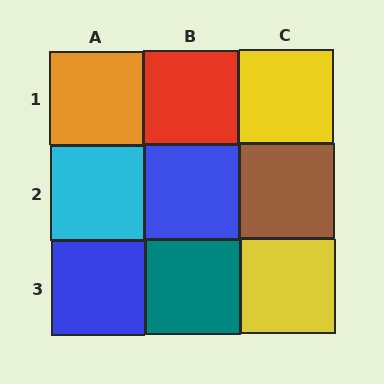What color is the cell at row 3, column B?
Teal.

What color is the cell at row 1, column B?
Red.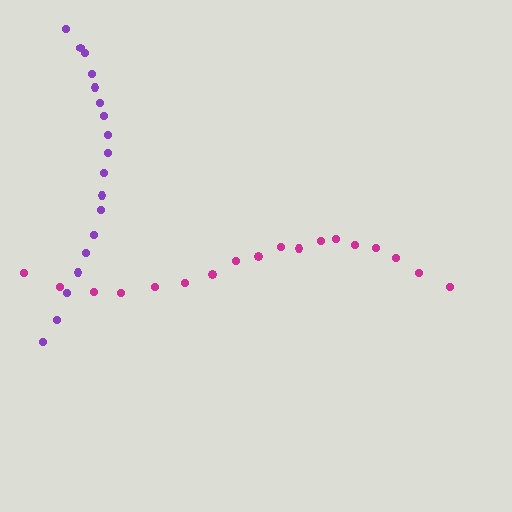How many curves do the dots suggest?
There are 2 distinct paths.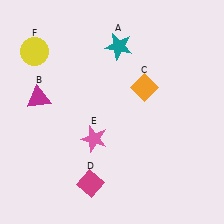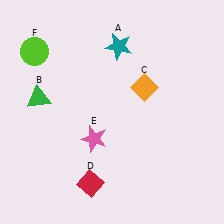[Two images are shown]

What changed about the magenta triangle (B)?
In Image 1, B is magenta. In Image 2, it changed to green.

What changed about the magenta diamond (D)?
In Image 1, D is magenta. In Image 2, it changed to red.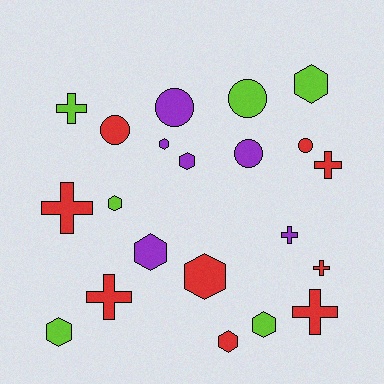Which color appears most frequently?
Red, with 9 objects.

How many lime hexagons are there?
There are 4 lime hexagons.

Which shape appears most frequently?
Hexagon, with 9 objects.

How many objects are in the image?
There are 21 objects.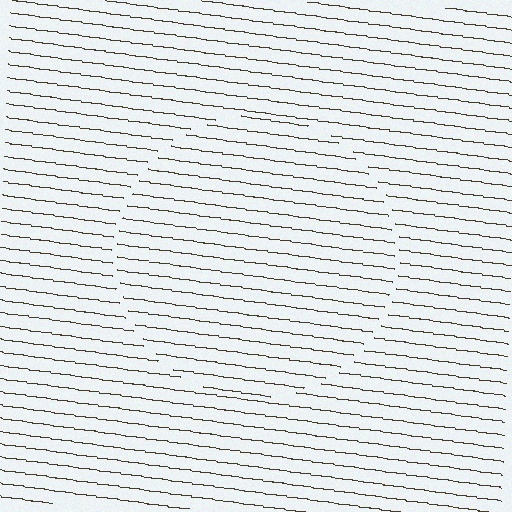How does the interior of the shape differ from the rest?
The interior of the shape contains the same grating, shifted by half a period — the contour is defined by the phase discontinuity where line-ends from the inner and outer gratings abut.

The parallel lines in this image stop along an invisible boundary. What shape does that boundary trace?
An illusory circle. The interior of the shape contains the same grating, shifted by half a period — the contour is defined by the phase discontinuity where line-ends from the inner and outer gratings abut.